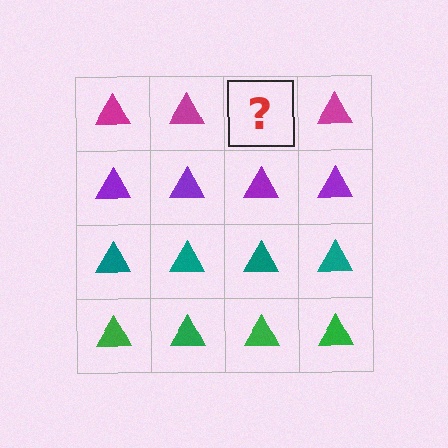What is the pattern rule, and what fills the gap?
The rule is that each row has a consistent color. The gap should be filled with a magenta triangle.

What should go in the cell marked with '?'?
The missing cell should contain a magenta triangle.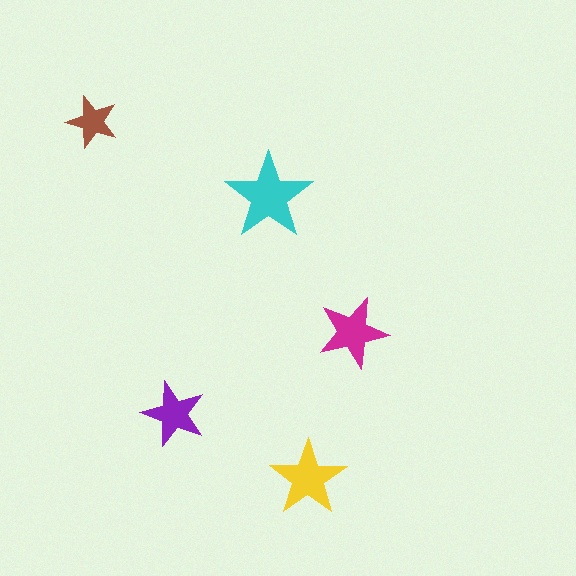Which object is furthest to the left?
The brown star is leftmost.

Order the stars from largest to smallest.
the cyan one, the yellow one, the magenta one, the purple one, the brown one.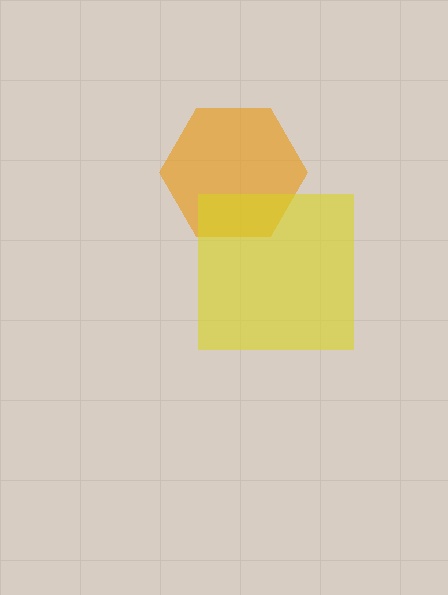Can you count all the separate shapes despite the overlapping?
Yes, there are 2 separate shapes.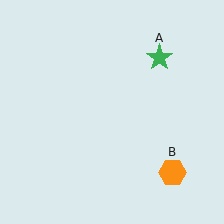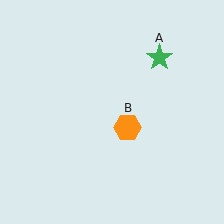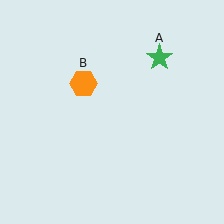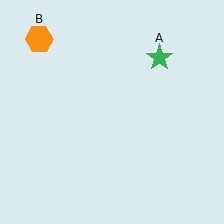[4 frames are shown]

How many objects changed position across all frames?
1 object changed position: orange hexagon (object B).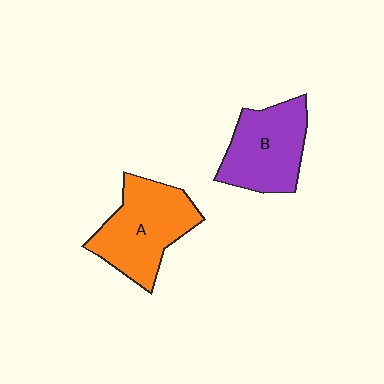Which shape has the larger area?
Shape A (orange).